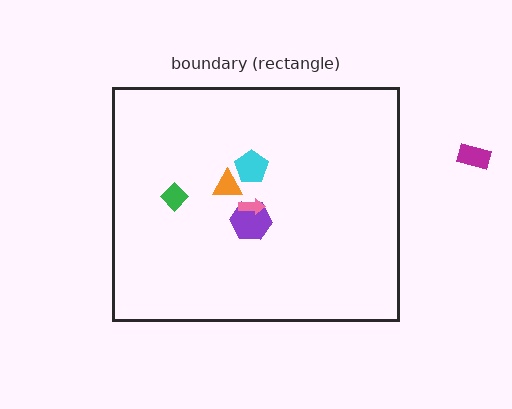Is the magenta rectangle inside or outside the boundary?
Outside.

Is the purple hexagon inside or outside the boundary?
Inside.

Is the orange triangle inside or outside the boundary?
Inside.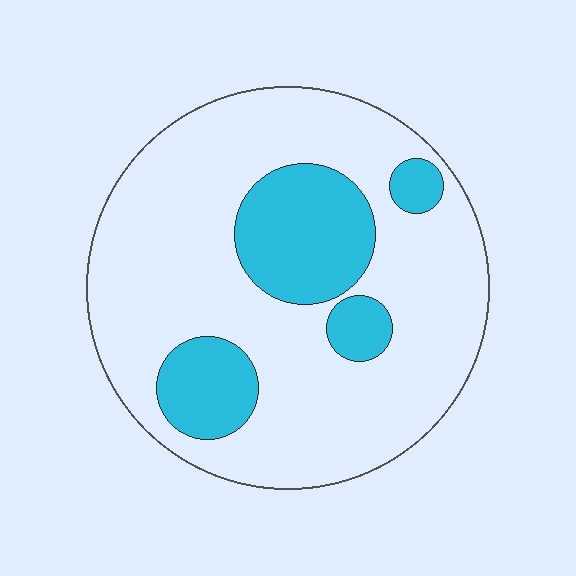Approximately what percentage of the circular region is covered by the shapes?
Approximately 25%.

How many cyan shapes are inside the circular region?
4.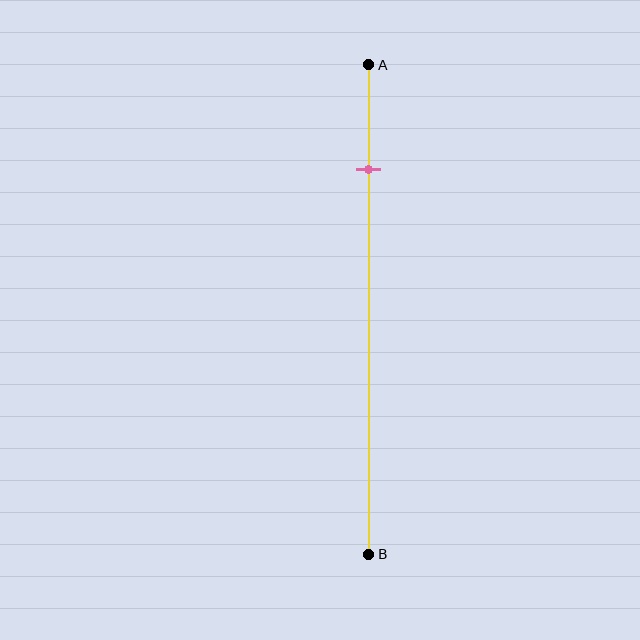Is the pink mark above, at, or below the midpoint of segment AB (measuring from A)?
The pink mark is above the midpoint of segment AB.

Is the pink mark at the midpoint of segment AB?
No, the mark is at about 20% from A, not at the 50% midpoint.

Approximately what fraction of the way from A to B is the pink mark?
The pink mark is approximately 20% of the way from A to B.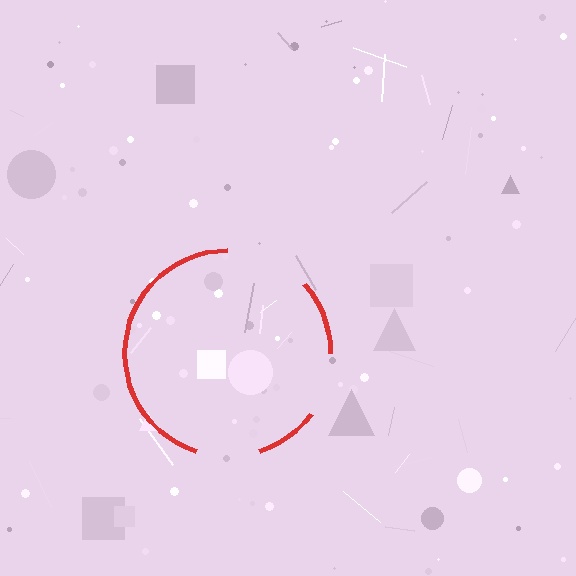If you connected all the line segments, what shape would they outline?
They would outline a circle.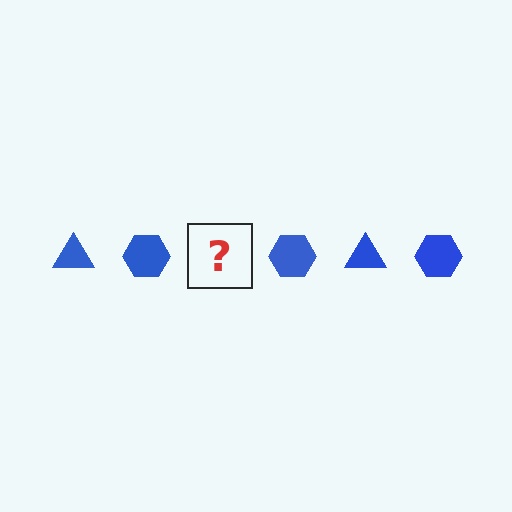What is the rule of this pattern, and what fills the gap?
The rule is that the pattern cycles through triangle, hexagon shapes in blue. The gap should be filled with a blue triangle.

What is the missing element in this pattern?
The missing element is a blue triangle.